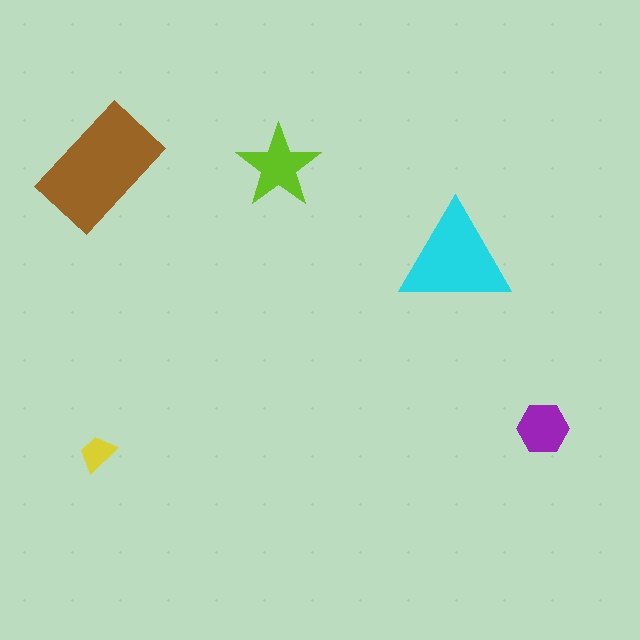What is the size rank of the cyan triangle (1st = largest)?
2nd.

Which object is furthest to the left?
The yellow trapezoid is leftmost.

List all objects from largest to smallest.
The brown rectangle, the cyan triangle, the lime star, the purple hexagon, the yellow trapezoid.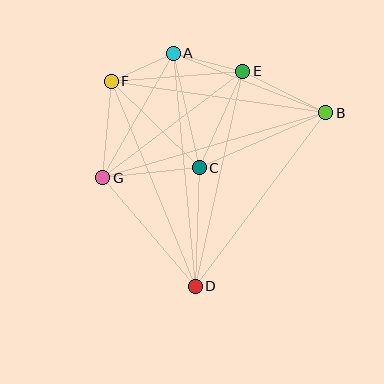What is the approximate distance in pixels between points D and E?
The distance between D and E is approximately 220 pixels.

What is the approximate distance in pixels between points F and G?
The distance between F and G is approximately 97 pixels.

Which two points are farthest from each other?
Points A and D are farthest from each other.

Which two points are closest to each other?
Points A and F are closest to each other.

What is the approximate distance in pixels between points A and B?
The distance between A and B is approximately 164 pixels.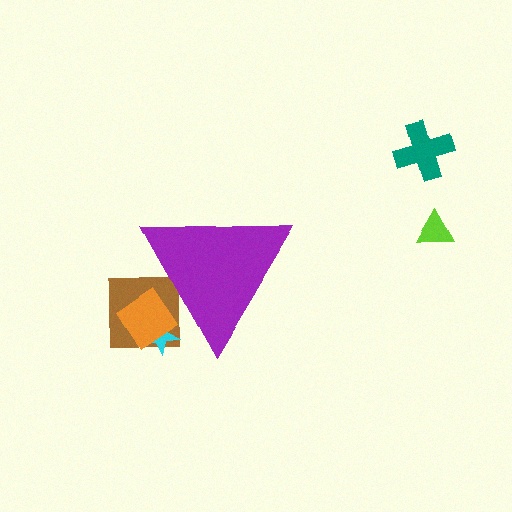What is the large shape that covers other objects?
A purple triangle.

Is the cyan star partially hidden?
Yes, the cyan star is partially hidden behind the purple triangle.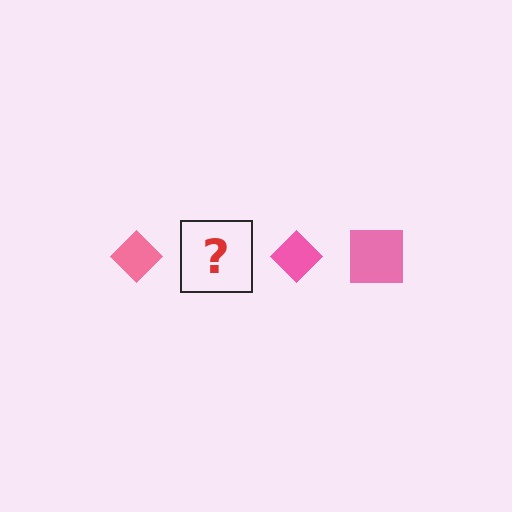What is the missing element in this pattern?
The missing element is a pink square.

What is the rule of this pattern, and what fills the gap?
The rule is that the pattern cycles through diamond, square shapes in pink. The gap should be filled with a pink square.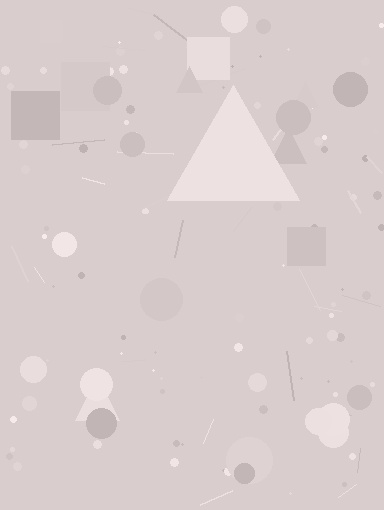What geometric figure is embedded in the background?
A triangle is embedded in the background.